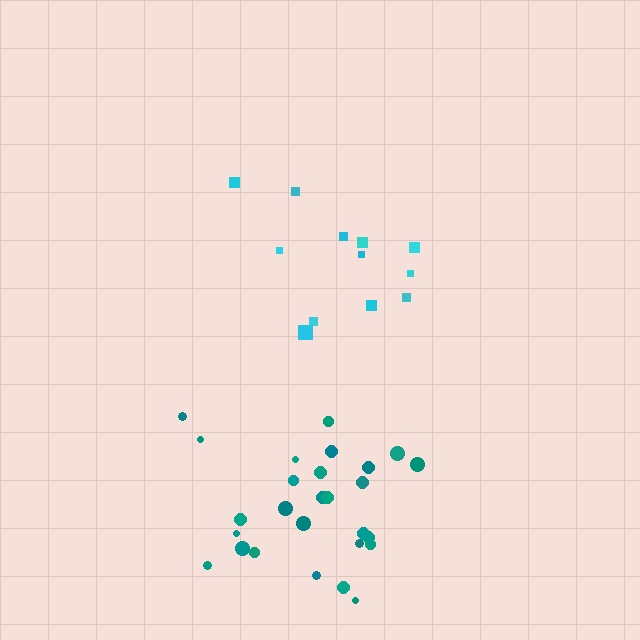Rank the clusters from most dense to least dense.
teal, cyan.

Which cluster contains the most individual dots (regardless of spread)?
Teal (27).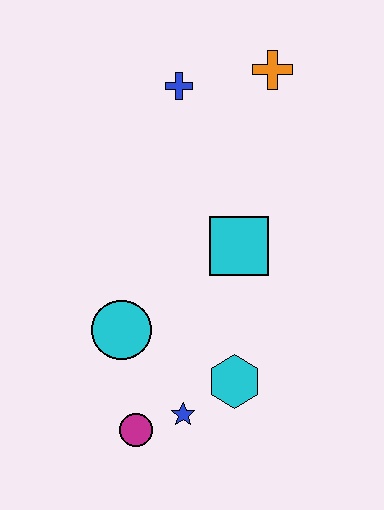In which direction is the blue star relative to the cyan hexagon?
The blue star is to the left of the cyan hexagon.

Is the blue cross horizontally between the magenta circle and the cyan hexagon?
Yes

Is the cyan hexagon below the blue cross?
Yes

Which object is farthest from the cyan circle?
The orange cross is farthest from the cyan circle.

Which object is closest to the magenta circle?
The blue star is closest to the magenta circle.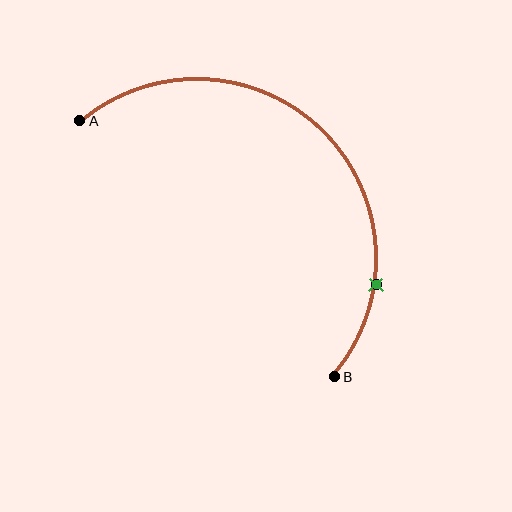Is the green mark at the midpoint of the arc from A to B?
No. The green mark lies on the arc but is closer to endpoint B. The arc midpoint would be at the point on the curve equidistant along the arc from both A and B.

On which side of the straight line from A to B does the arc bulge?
The arc bulges above and to the right of the straight line connecting A and B.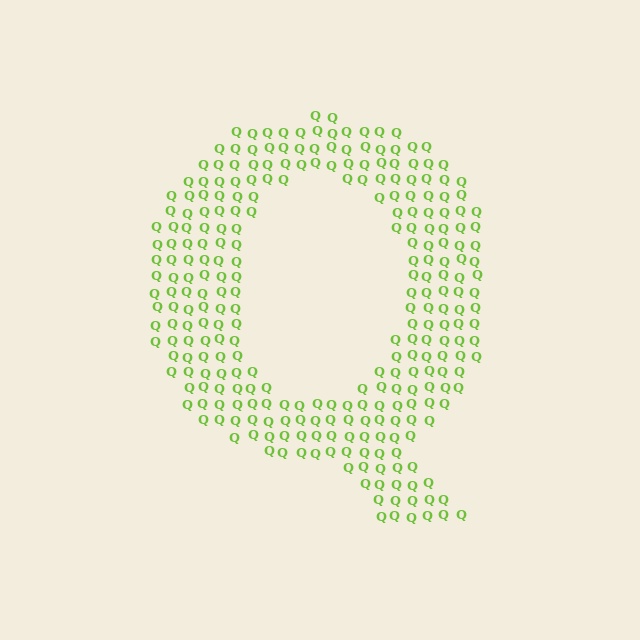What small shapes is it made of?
It is made of small letter Q's.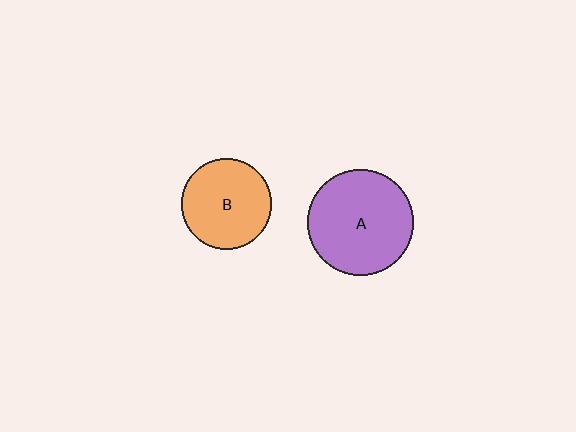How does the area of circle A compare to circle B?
Approximately 1.4 times.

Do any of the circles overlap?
No, none of the circles overlap.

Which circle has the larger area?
Circle A (purple).